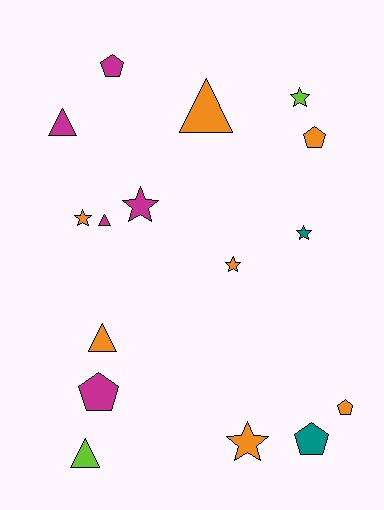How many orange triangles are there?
There are 2 orange triangles.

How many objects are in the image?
There are 16 objects.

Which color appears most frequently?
Orange, with 7 objects.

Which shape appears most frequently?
Star, with 6 objects.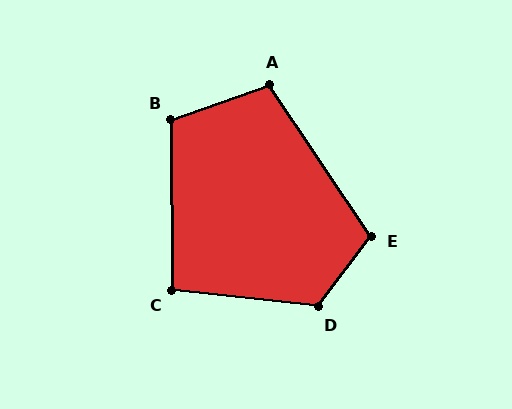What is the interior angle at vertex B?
Approximately 109 degrees (obtuse).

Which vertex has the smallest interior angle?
C, at approximately 97 degrees.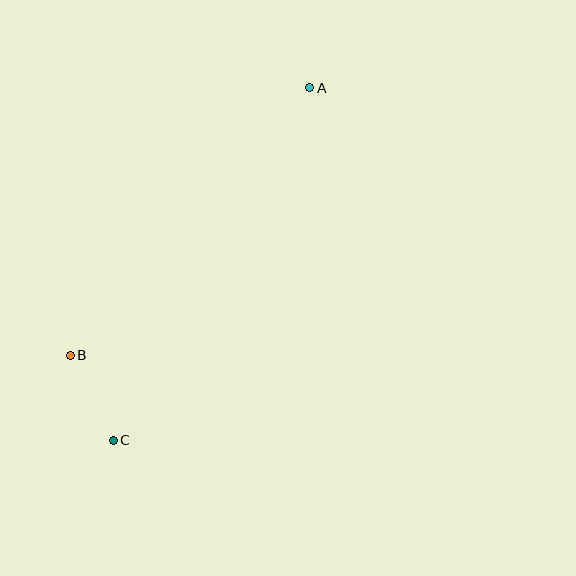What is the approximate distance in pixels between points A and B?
The distance between A and B is approximately 359 pixels.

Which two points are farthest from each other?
Points A and C are farthest from each other.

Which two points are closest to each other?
Points B and C are closest to each other.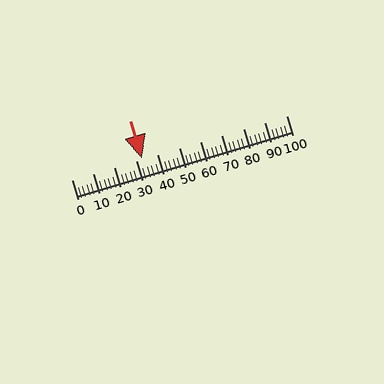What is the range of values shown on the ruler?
The ruler shows values from 0 to 100.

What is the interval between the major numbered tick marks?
The major tick marks are spaced 10 units apart.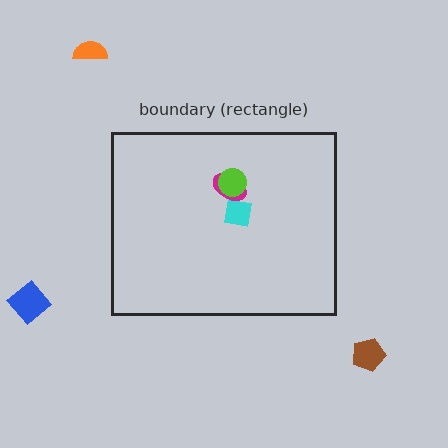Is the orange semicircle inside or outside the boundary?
Outside.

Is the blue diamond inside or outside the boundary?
Outside.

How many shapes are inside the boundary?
3 inside, 3 outside.